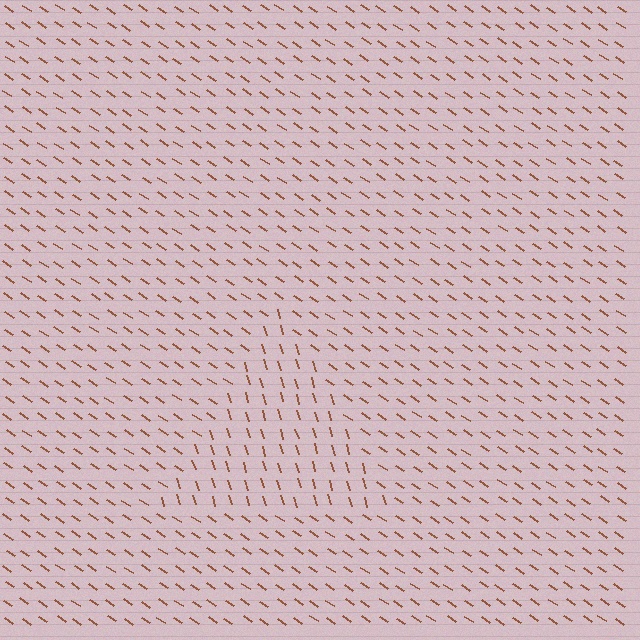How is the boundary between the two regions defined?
The boundary is defined purely by a change in line orientation (approximately 40 degrees difference). All lines are the same color and thickness.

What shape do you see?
I see a triangle.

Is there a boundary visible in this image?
Yes, there is a texture boundary formed by a change in line orientation.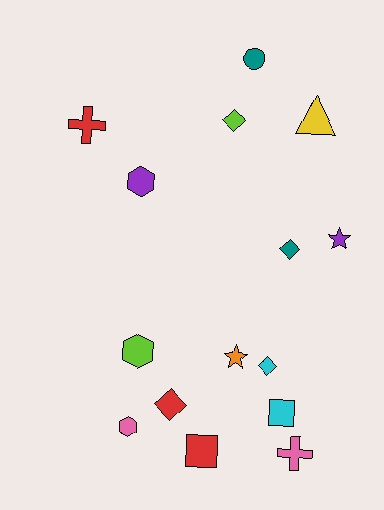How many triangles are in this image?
There is 1 triangle.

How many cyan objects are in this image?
There are 2 cyan objects.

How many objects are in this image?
There are 15 objects.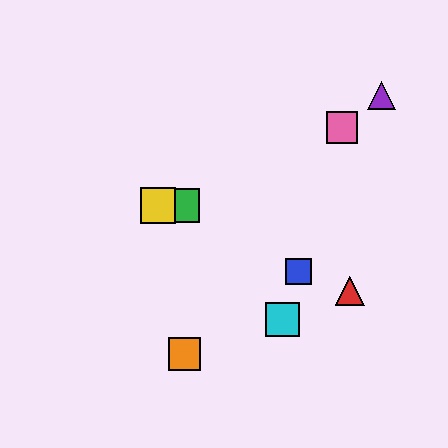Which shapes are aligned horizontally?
The green square, the yellow square are aligned horizontally.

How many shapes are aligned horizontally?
2 shapes (the green square, the yellow square) are aligned horizontally.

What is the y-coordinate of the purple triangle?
The purple triangle is at y≈95.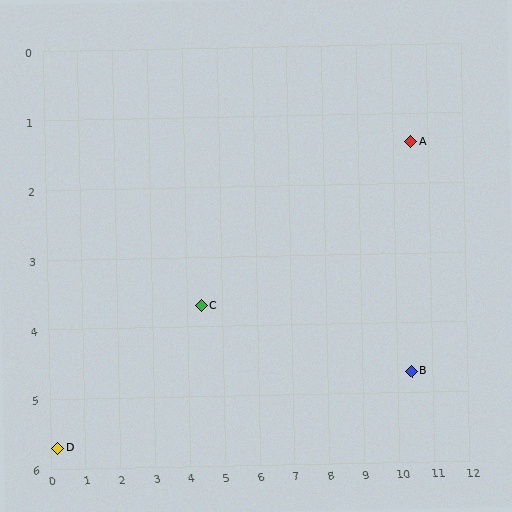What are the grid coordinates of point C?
Point C is at approximately (4.4, 3.7).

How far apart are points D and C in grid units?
Points D and C are about 4.7 grid units apart.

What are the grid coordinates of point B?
Point B is at approximately (10.4, 4.7).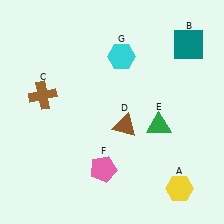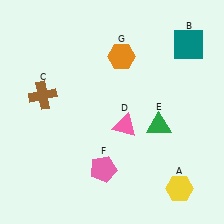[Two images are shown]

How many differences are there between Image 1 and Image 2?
There are 2 differences between the two images.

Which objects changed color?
D changed from brown to pink. G changed from cyan to orange.